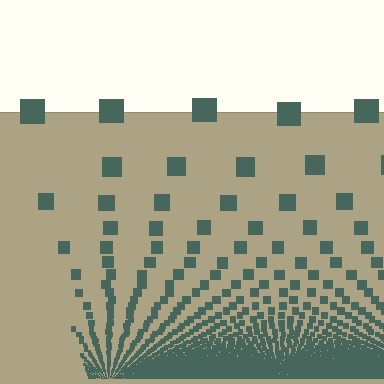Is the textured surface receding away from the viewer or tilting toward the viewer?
The surface appears to tilt toward the viewer. Texture elements get larger and sparser toward the top.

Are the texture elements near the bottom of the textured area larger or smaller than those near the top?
Smaller. The gradient is inverted — elements near the bottom are smaller and denser.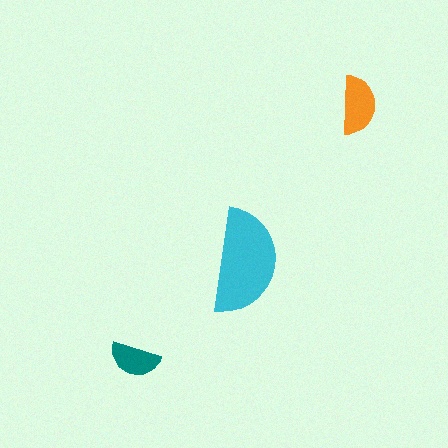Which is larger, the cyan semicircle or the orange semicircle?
The cyan one.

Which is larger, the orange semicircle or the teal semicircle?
The orange one.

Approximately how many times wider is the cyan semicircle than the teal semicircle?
About 2 times wider.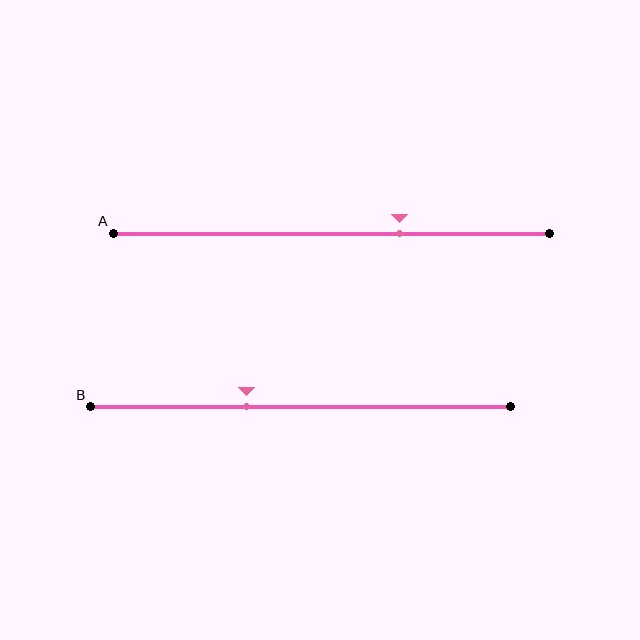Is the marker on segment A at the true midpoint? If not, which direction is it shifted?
No, the marker on segment A is shifted to the right by about 16% of the segment length.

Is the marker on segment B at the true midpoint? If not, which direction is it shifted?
No, the marker on segment B is shifted to the left by about 13% of the segment length.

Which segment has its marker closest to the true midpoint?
Segment B has its marker closest to the true midpoint.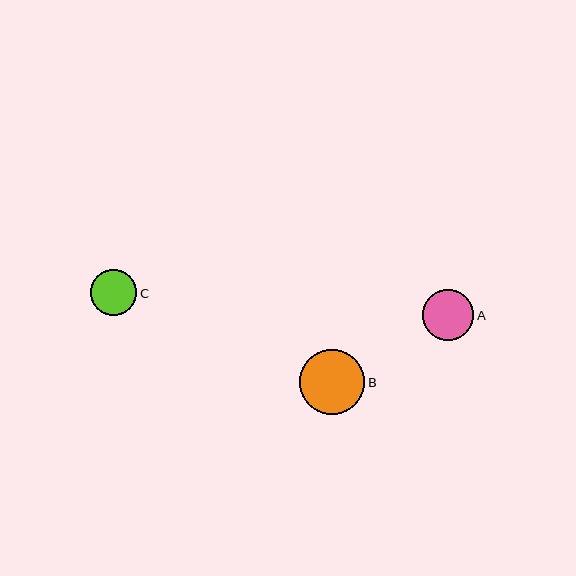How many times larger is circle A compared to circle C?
Circle A is approximately 1.1 times the size of circle C.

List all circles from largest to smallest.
From largest to smallest: B, A, C.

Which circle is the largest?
Circle B is the largest with a size of approximately 65 pixels.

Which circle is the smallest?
Circle C is the smallest with a size of approximately 46 pixels.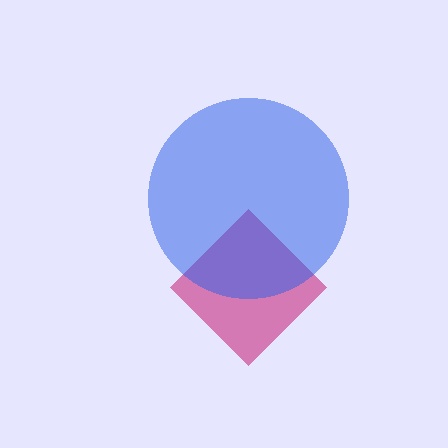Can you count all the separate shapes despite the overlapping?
Yes, there are 2 separate shapes.